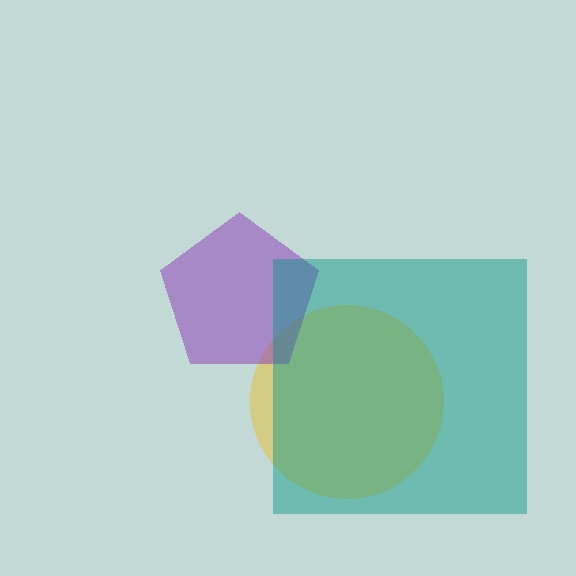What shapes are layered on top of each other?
The layered shapes are: a yellow circle, a purple pentagon, a teal square.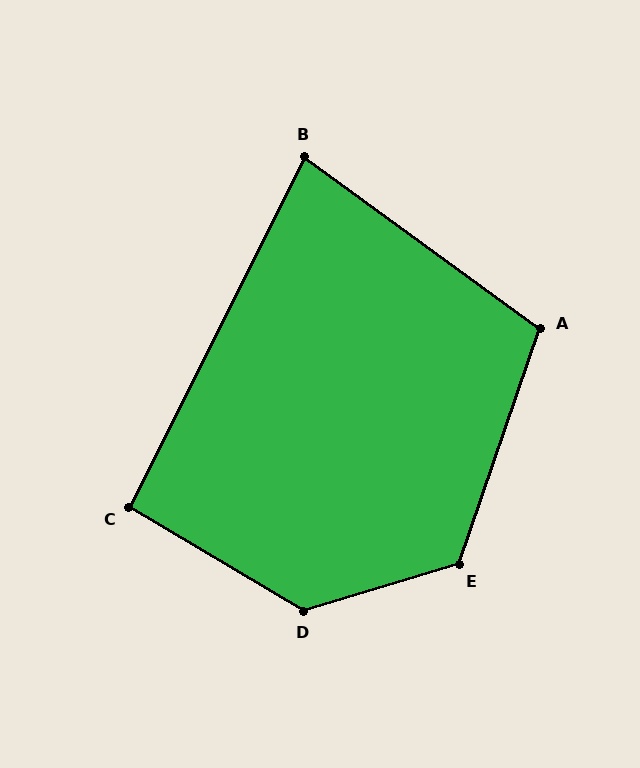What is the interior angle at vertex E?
Approximately 126 degrees (obtuse).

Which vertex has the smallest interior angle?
B, at approximately 81 degrees.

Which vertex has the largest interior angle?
D, at approximately 133 degrees.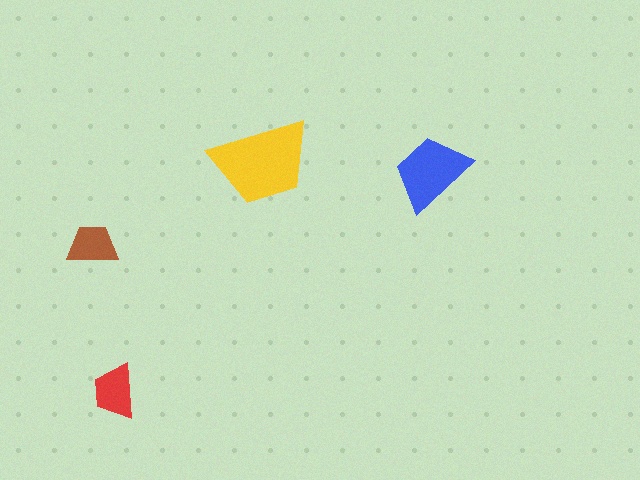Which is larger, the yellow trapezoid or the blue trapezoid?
The yellow one.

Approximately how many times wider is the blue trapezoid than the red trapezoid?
About 1.5 times wider.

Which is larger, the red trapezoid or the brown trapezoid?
The red one.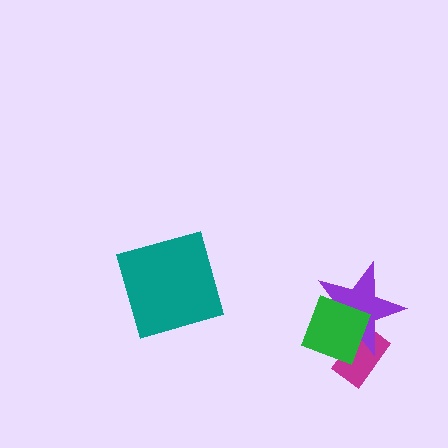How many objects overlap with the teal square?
0 objects overlap with the teal square.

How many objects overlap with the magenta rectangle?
2 objects overlap with the magenta rectangle.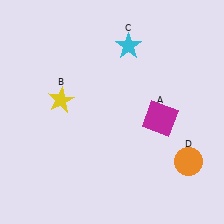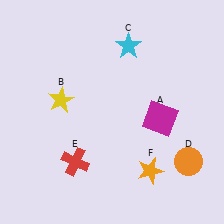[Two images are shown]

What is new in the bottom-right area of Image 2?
An orange star (F) was added in the bottom-right area of Image 2.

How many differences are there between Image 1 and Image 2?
There are 2 differences between the two images.